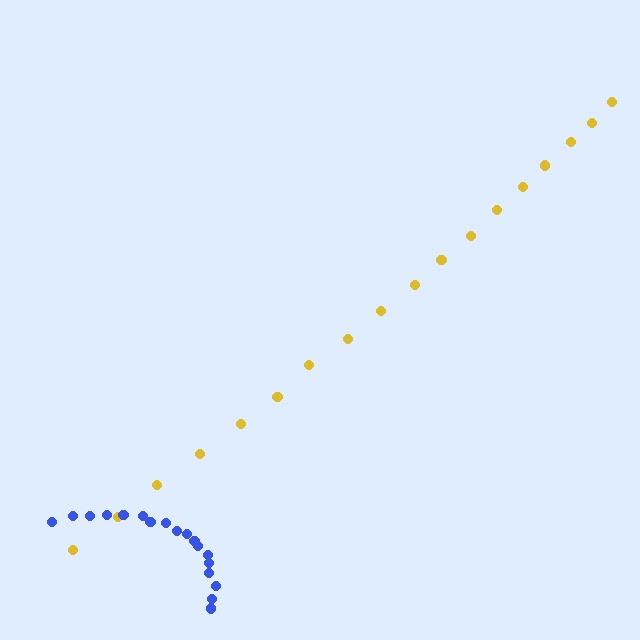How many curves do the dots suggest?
There are 2 distinct paths.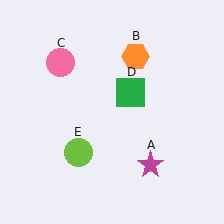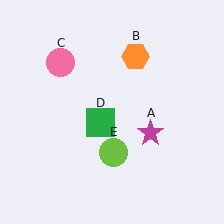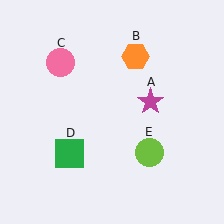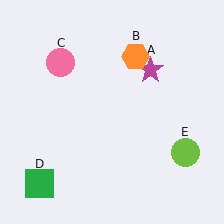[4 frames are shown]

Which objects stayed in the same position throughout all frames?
Orange hexagon (object B) and pink circle (object C) remained stationary.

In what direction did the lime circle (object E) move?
The lime circle (object E) moved right.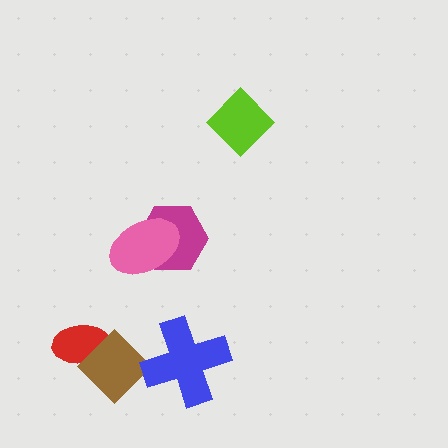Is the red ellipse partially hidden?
Yes, it is partially covered by another shape.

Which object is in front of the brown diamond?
The blue cross is in front of the brown diamond.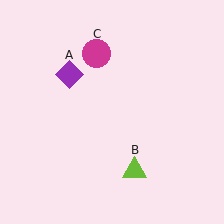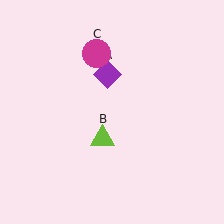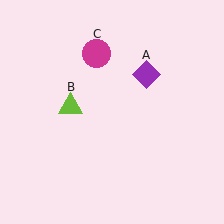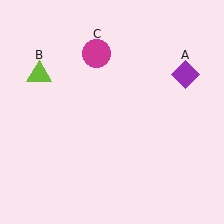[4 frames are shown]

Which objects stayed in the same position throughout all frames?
Magenta circle (object C) remained stationary.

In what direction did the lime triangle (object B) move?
The lime triangle (object B) moved up and to the left.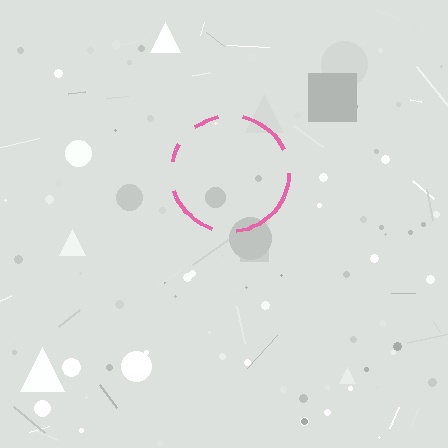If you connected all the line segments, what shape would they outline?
They would outline a circle.